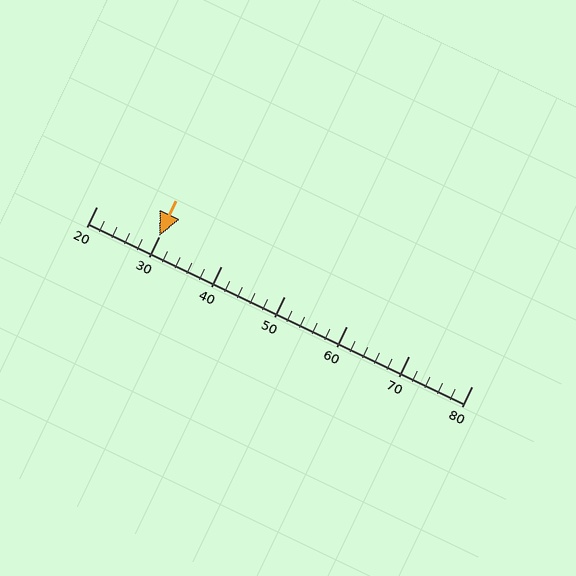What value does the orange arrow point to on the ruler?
The orange arrow points to approximately 30.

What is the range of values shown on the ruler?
The ruler shows values from 20 to 80.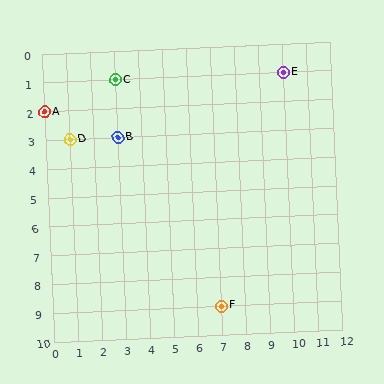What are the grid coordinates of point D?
Point D is at grid coordinates (1, 3).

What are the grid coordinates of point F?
Point F is at grid coordinates (7, 9).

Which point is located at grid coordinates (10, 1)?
Point E is at (10, 1).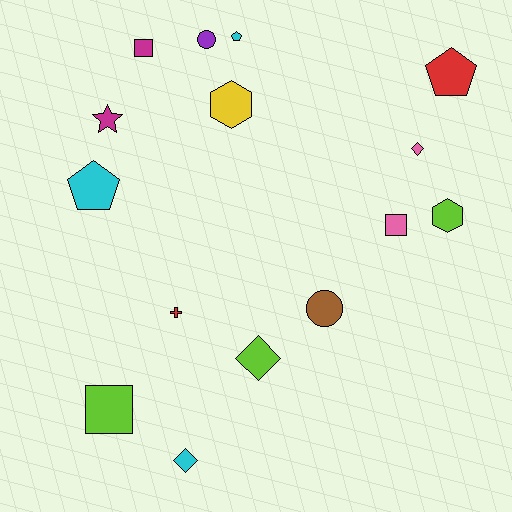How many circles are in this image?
There are 2 circles.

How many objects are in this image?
There are 15 objects.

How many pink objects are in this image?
There are 2 pink objects.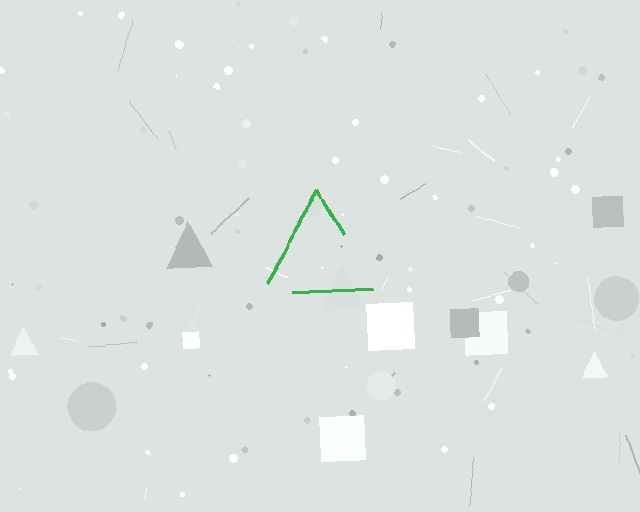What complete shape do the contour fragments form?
The contour fragments form a triangle.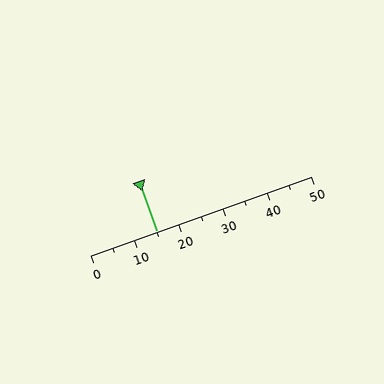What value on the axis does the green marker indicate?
The marker indicates approximately 15.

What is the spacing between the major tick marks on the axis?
The major ticks are spaced 10 apart.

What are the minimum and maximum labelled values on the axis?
The axis runs from 0 to 50.